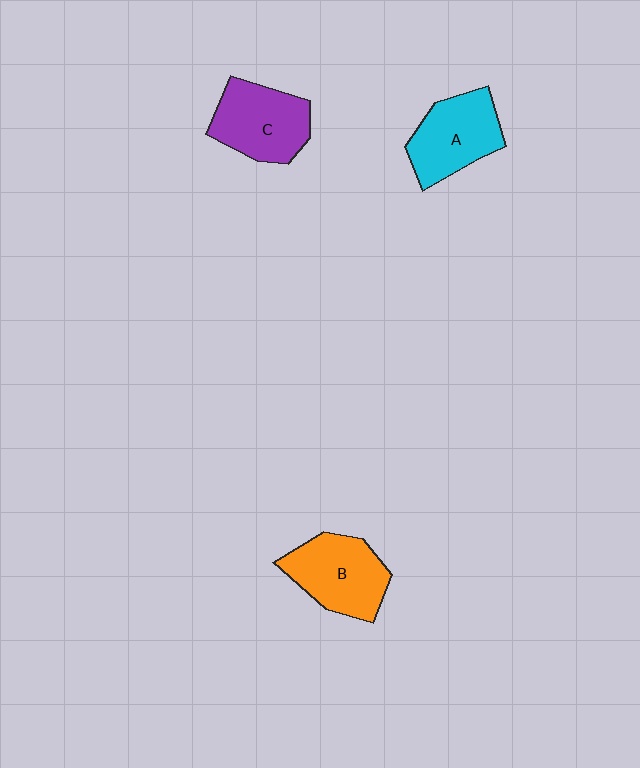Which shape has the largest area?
Shape B (orange).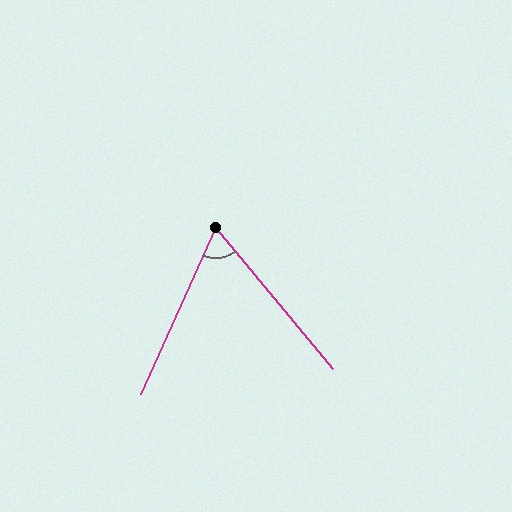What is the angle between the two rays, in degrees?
Approximately 64 degrees.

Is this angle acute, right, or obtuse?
It is acute.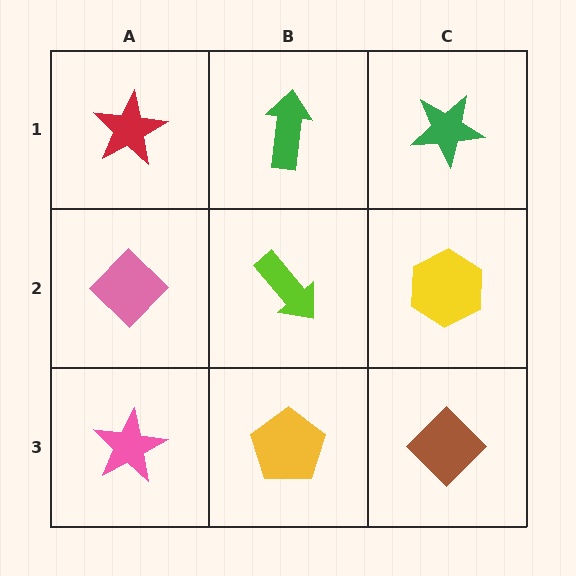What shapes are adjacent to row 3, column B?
A lime arrow (row 2, column B), a pink star (row 3, column A), a brown diamond (row 3, column C).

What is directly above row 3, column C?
A yellow hexagon.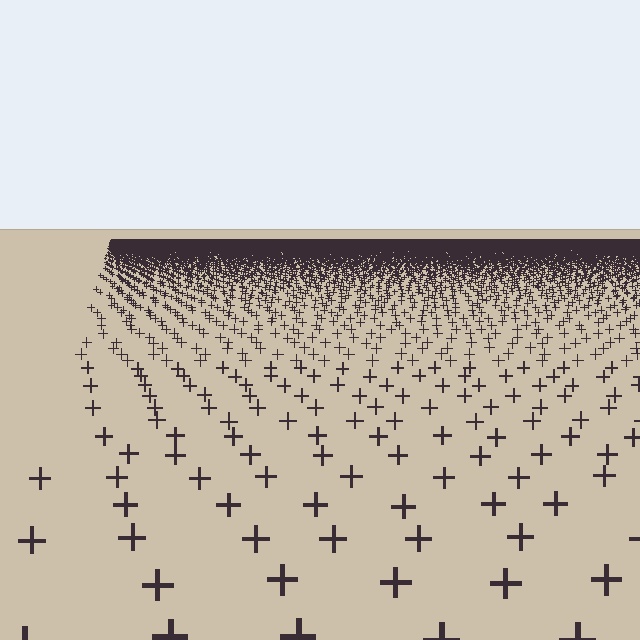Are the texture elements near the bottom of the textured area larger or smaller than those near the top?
Larger. Near the bottom, elements are closer to the viewer and appear at a bigger on-screen size.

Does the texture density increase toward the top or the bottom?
Density increases toward the top.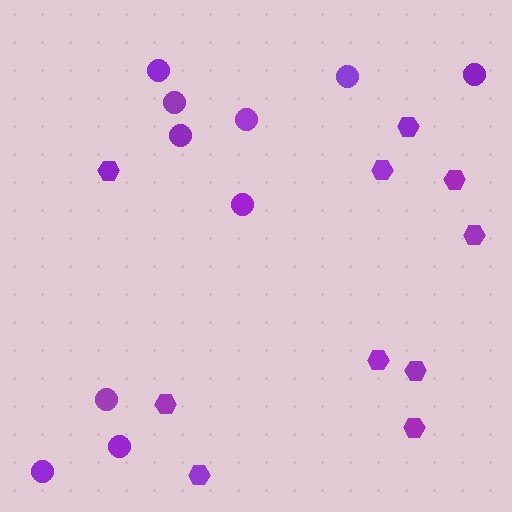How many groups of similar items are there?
There are 2 groups: one group of hexagons (10) and one group of circles (10).